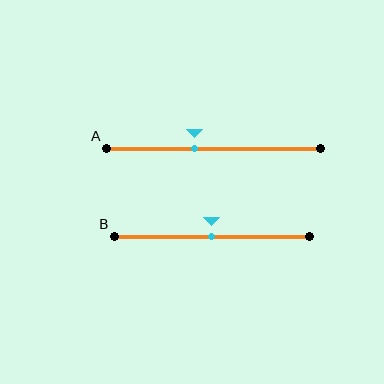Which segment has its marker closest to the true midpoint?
Segment B has its marker closest to the true midpoint.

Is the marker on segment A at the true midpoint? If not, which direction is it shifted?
No, the marker on segment A is shifted to the left by about 9% of the segment length.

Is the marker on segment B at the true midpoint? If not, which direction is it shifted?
Yes, the marker on segment B is at the true midpoint.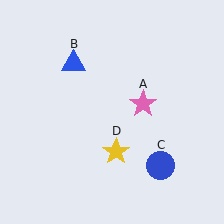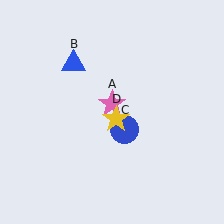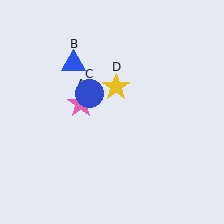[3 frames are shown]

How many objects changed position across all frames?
3 objects changed position: pink star (object A), blue circle (object C), yellow star (object D).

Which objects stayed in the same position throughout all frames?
Blue triangle (object B) remained stationary.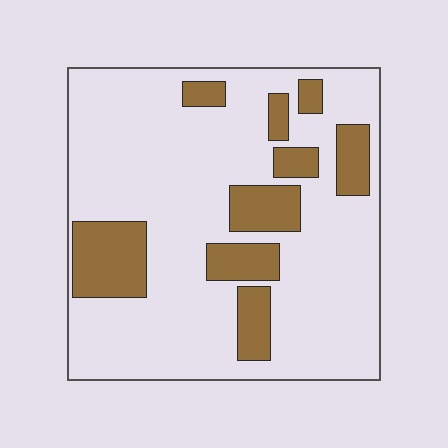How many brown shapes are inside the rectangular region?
9.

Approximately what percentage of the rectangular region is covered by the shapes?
Approximately 20%.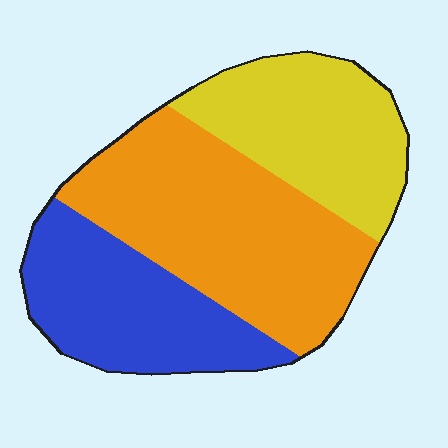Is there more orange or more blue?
Orange.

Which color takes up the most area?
Orange, at roughly 45%.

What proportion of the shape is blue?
Blue takes up between a sixth and a third of the shape.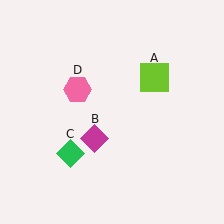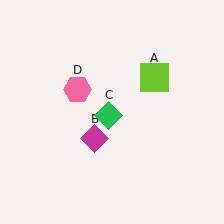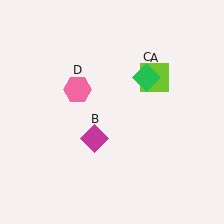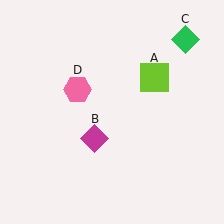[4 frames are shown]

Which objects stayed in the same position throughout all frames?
Lime square (object A) and magenta diamond (object B) and pink hexagon (object D) remained stationary.